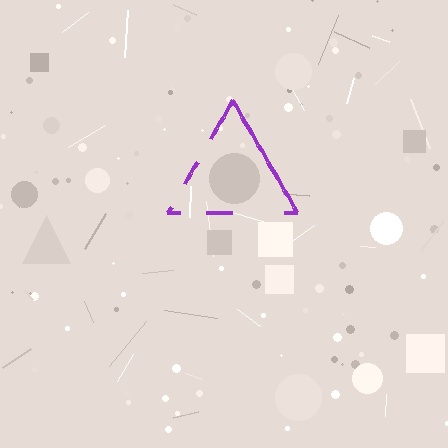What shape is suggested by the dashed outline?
The dashed outline suggests a triangle.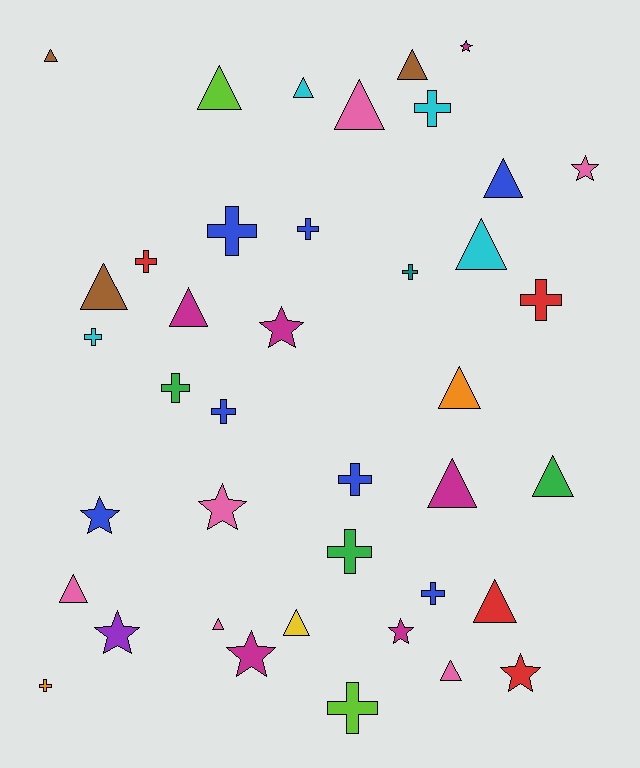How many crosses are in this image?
There are 14 crosses.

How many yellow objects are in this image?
There is 1 yellow object.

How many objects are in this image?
There are 40 objects.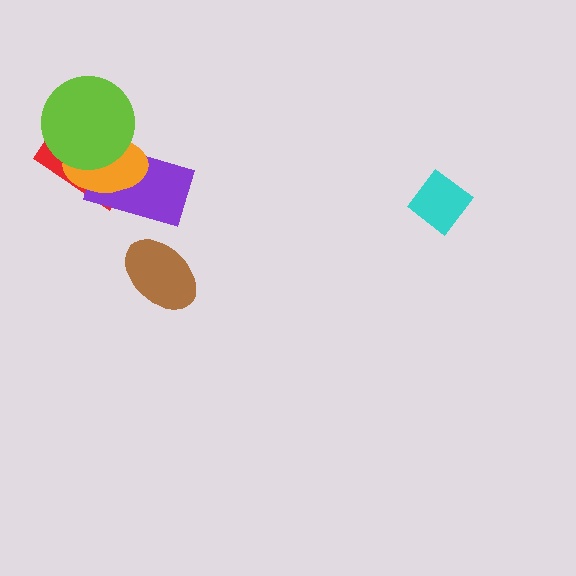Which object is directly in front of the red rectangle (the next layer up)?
The purple rectangle is directly in front of the red rectangle.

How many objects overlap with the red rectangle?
3 objects overlap with the red rectangle.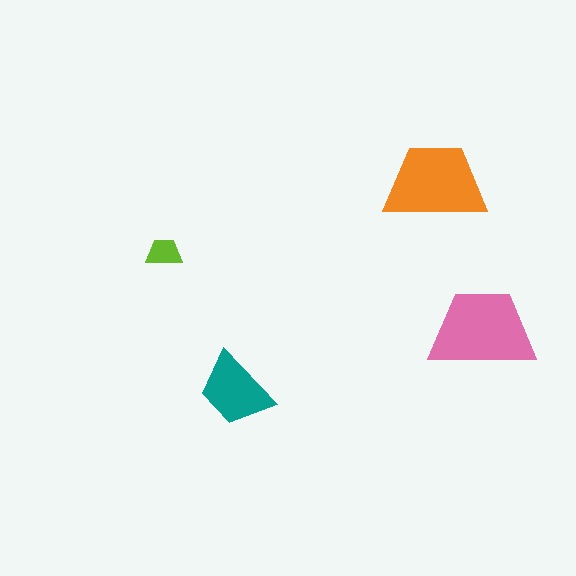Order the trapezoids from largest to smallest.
the pink one, the orange one, the teal one, the lime one.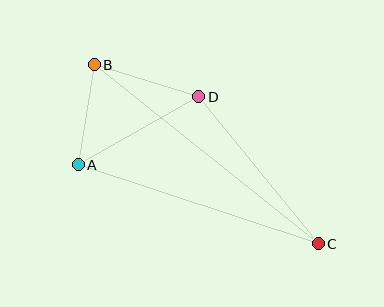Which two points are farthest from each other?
Points B and C are farthest from each other.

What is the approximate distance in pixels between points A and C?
The distance between A and C is approximately 253 pixels.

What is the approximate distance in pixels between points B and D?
The distance between B and D is approximately 109 pixels.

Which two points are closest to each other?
Points A and B are closest to each other.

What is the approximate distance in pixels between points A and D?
The distance between A and D is approximately 139 pixels.